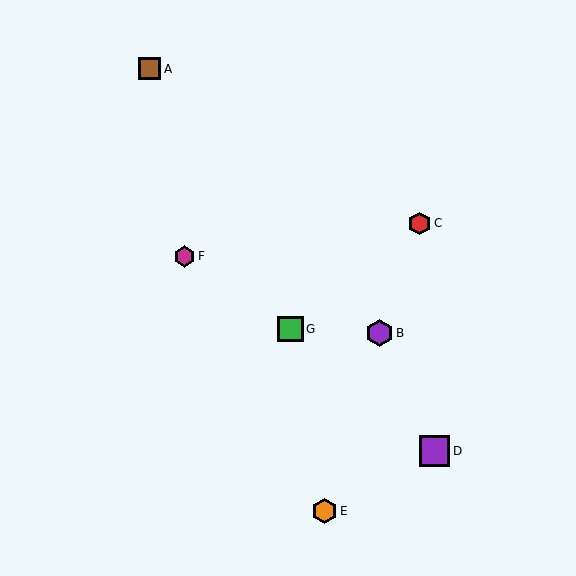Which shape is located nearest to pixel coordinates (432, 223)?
The red hexagon (labeled C) at (420, 223) is nearest to that location.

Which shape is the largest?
The purple square (labeled D) is the largest.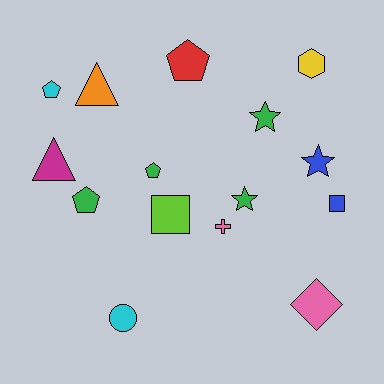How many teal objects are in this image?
There are no teal objects.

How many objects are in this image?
There are 15 objects.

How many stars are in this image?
There are 3 stars.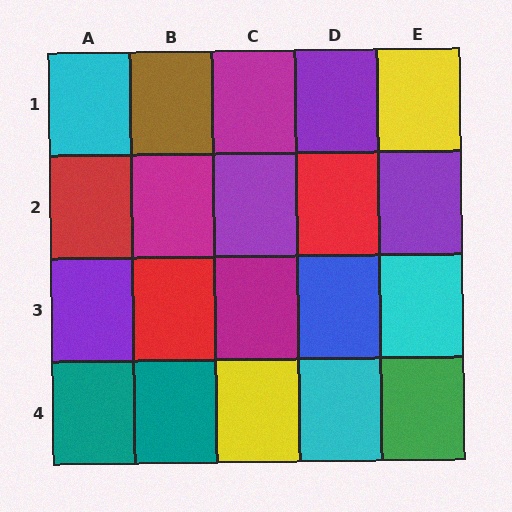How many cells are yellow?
2 cells are yellow.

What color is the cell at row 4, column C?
Yellow.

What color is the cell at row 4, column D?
Cyan.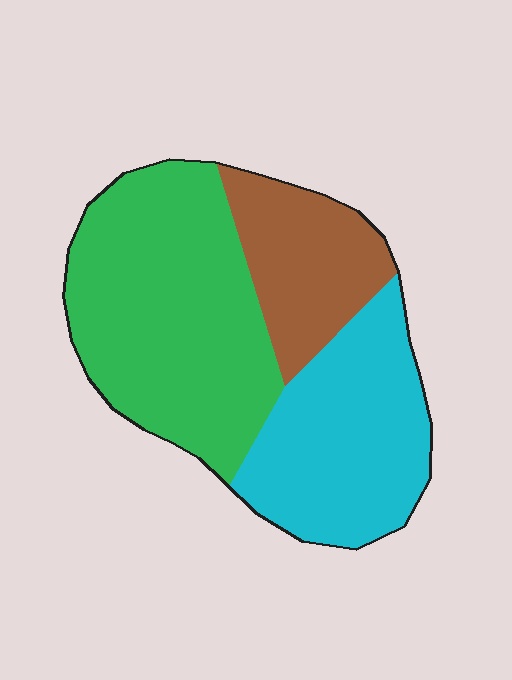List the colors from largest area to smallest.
From largest to smallest: green, cyan, brown.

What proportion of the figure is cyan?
Cyan takes up about one third (1/3) of the figure.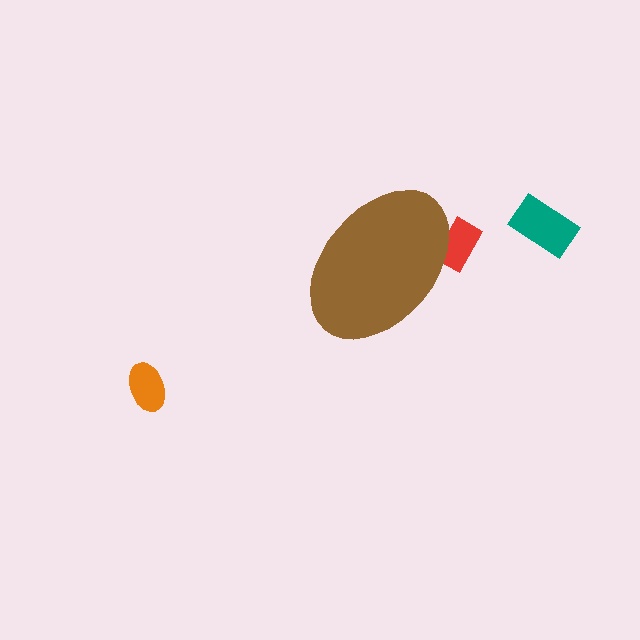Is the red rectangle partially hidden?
Yes, the red rectangle is partially hidden behind the brown ellipse.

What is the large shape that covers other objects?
A brown ellipse.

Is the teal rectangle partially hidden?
No, the teal rectangle is fully visible.